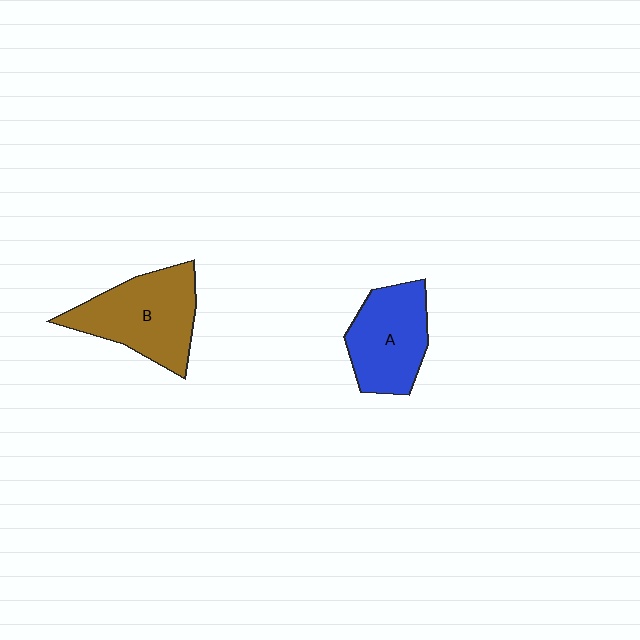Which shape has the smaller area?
Shape A (blue).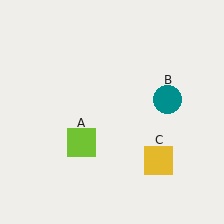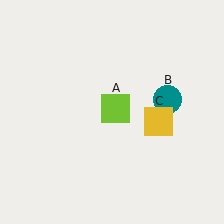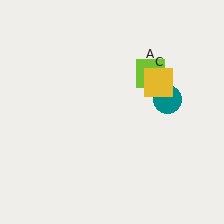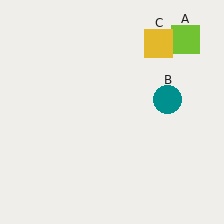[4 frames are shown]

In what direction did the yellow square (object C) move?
The yellow square (object C) moved up.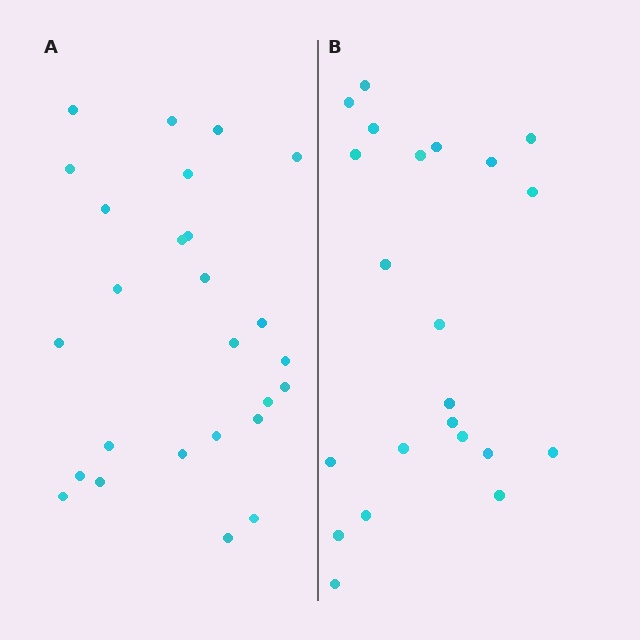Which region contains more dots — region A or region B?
Region A (the left region) has more dots.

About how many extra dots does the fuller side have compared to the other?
Region A has about 4 more dots than region B.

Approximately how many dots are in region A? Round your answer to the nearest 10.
About 30 dots. (The exact count is 26, which rounds to 30.)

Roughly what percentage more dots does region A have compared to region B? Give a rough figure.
About 20% more.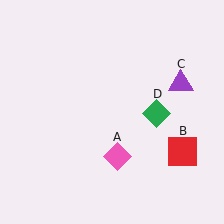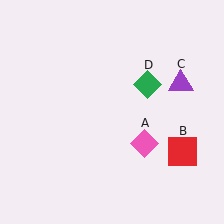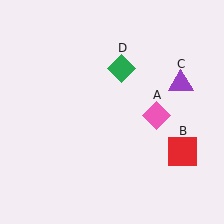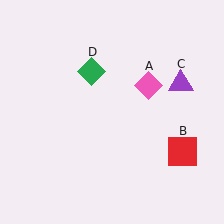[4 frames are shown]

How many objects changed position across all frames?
2 objects changed position: pink diamond (object A), green diamond (object D).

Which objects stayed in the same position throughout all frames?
Red square (object B) and purple triangle (object C) remained stationary.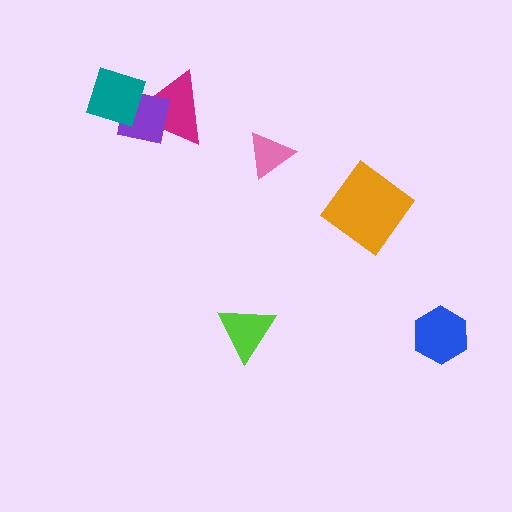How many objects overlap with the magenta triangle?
2 objects overlap with the magenta triangle.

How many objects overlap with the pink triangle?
0 objects overlap with the pink triangle.